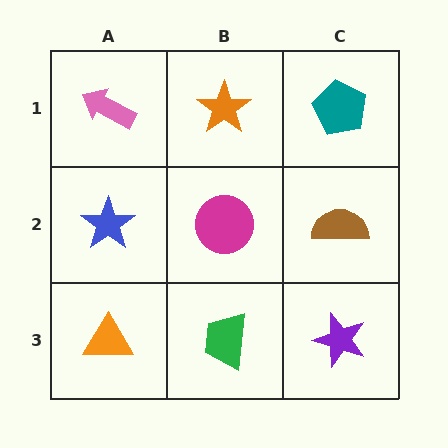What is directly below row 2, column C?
A purple star.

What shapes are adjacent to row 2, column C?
A teal pentagon (row 1, column C), a purple star (row 3, column C), a magenta circle (row 2, column B).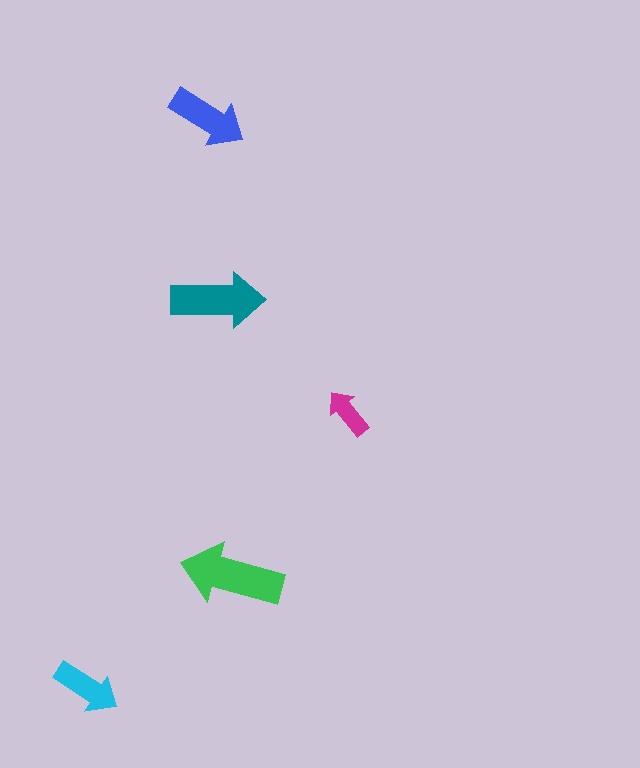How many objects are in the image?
There are 5 objects in the image.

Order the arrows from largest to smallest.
the green one, the teal one, the blue one, the cyan one, the magenta one.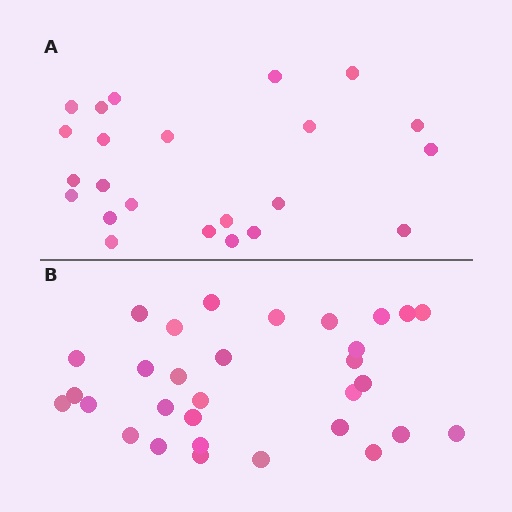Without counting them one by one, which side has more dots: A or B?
Region B (the bottom region) has more dots.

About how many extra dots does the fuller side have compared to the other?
Region B has roughly 8 or so more dots than region A.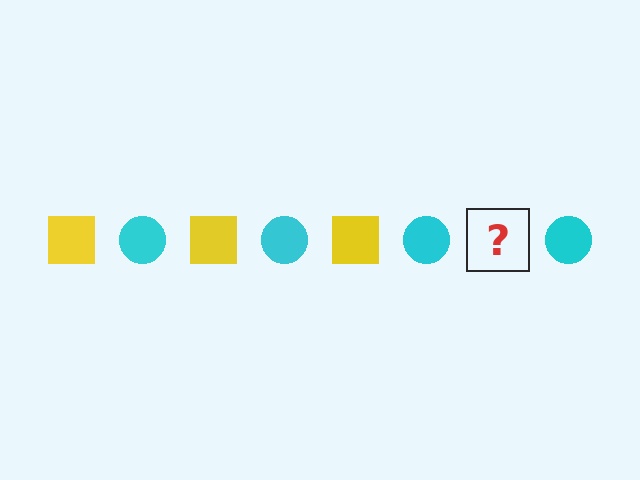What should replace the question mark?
The question mark should be replaced with a yellow square.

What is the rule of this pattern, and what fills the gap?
The rule is that the pattern alternates between yellow square and cyan circle. The gap should be filled with a yellow square.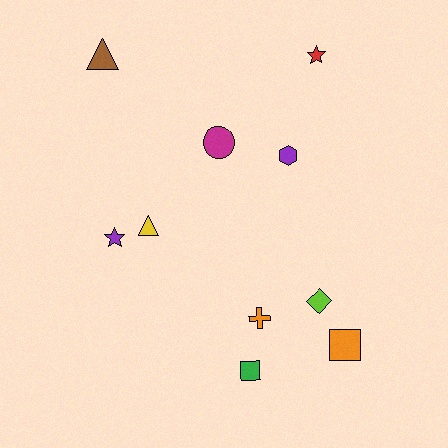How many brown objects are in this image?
There is 1 brown object.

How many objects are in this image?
There are 10 objects.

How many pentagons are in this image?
There are no pentagons.